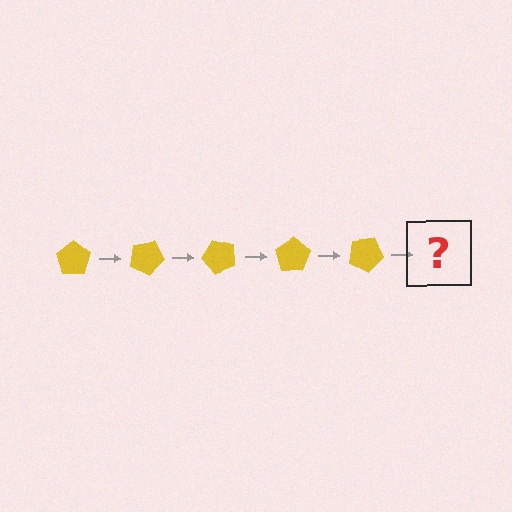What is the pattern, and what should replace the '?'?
The pattern is that the pentagon rotates 25 degrees each step. The '?' should be a yellow pentagon rotated 125 degrees.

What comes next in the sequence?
The next element should be a yellow pentagon rotated 125 degrees.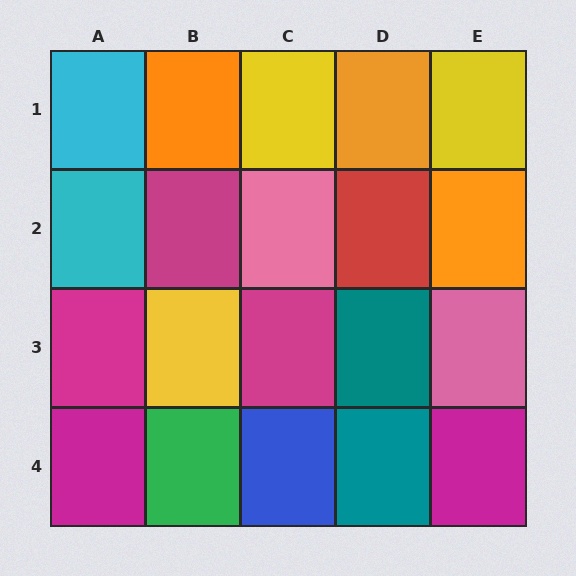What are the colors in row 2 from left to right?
Cyan, magenta, pink, red, orange.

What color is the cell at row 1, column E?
Yellow.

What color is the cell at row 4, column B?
Green.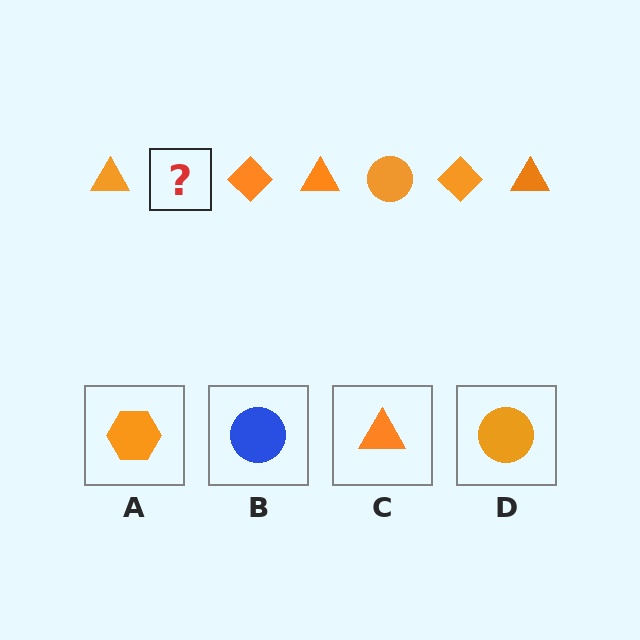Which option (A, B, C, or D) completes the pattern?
D.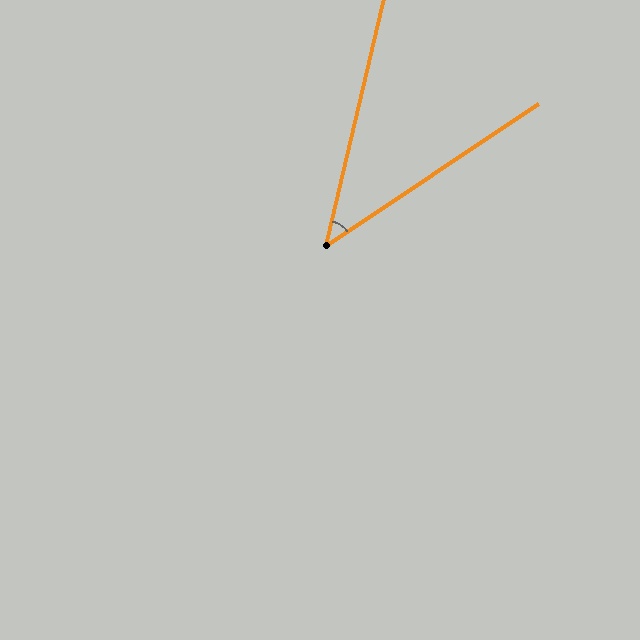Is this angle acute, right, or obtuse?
It is acute.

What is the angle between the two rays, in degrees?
Approximately 43 degrees.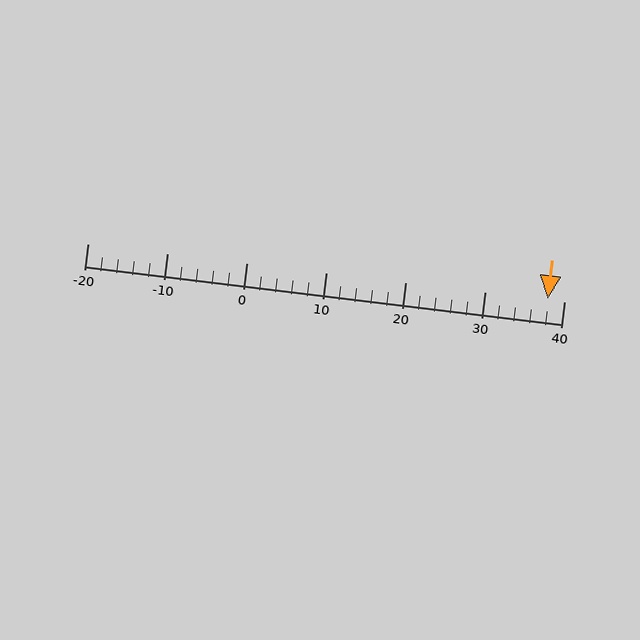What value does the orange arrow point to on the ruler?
The orange arrow points to approximately 38.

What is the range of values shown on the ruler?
The ruler shows values from -20 to 40.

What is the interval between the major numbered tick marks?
The major tick marks are spaced 10 units apart.